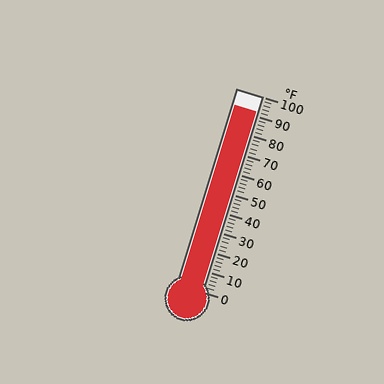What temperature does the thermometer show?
The thermometer shows approximately 92°F.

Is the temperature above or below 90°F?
The temperature is above 90°F.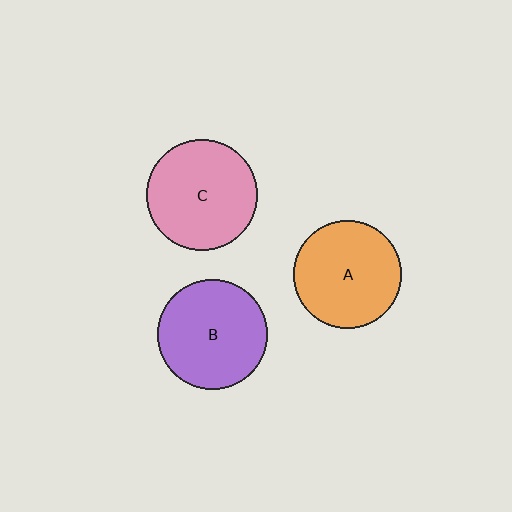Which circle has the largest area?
Circle C (pink).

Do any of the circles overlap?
No, none of the circles overlap.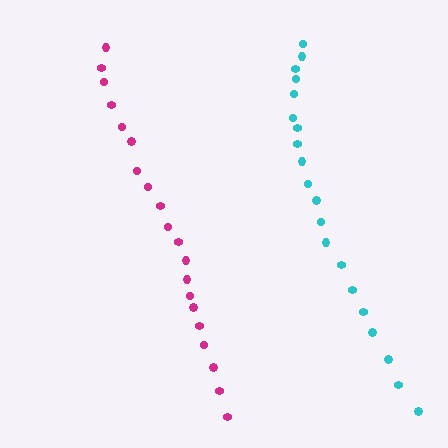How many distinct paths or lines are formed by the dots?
There are 2 distinct paths.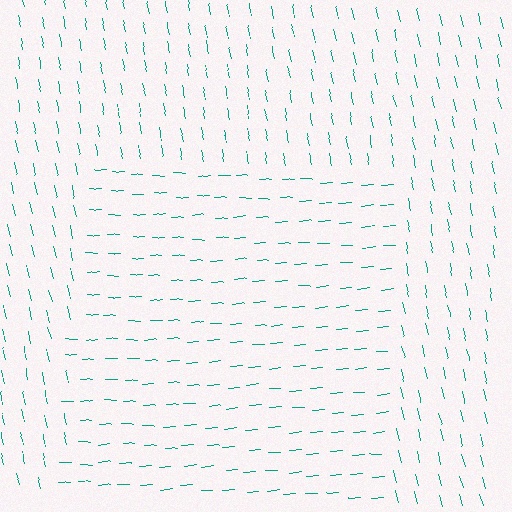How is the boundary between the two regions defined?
The boundary is defined purely by a change in line orientation (approximately 81 degrees difference). All lines are the same color and thickness.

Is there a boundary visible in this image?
Yes, there is a texture boundary formed by a change in line orientation.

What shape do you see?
I see a rectangle.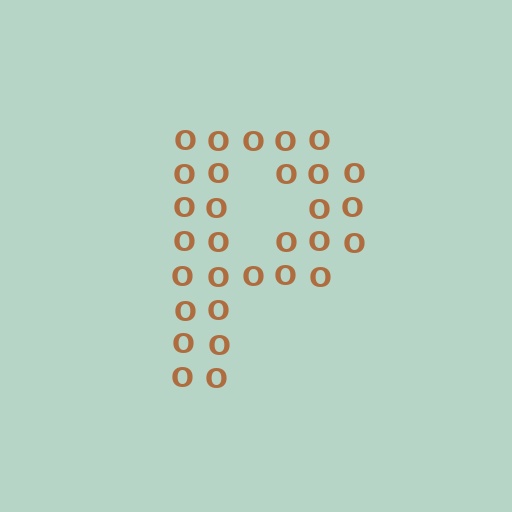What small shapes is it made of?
It is made of small letter O's.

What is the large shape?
The large shape is the letter P.